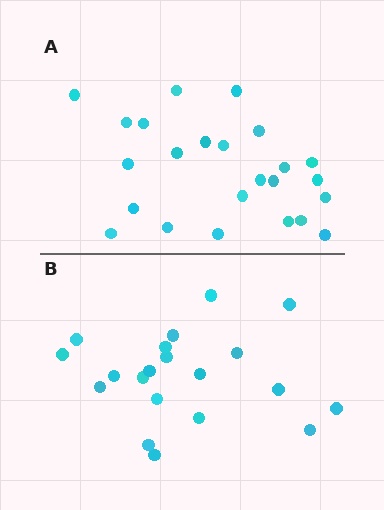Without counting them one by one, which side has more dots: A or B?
Region A (the top region) has more dots.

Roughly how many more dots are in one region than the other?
Region A has about 4 more dots than region B.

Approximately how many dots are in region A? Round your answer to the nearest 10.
About 20 dots. (The exact count is 24, which rounds to 20.)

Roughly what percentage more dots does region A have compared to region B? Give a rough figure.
About 20% more.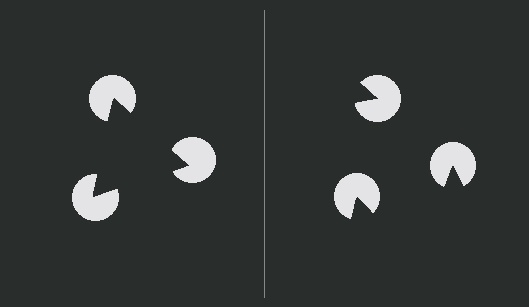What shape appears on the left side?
An illusory triangle.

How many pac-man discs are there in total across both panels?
6 — 3 on each side.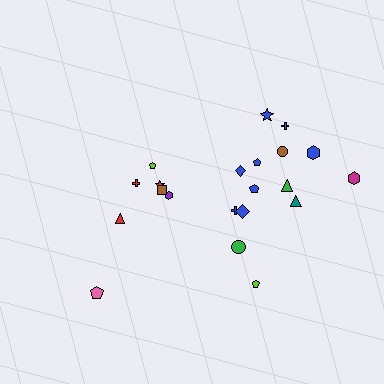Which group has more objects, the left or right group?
The right group.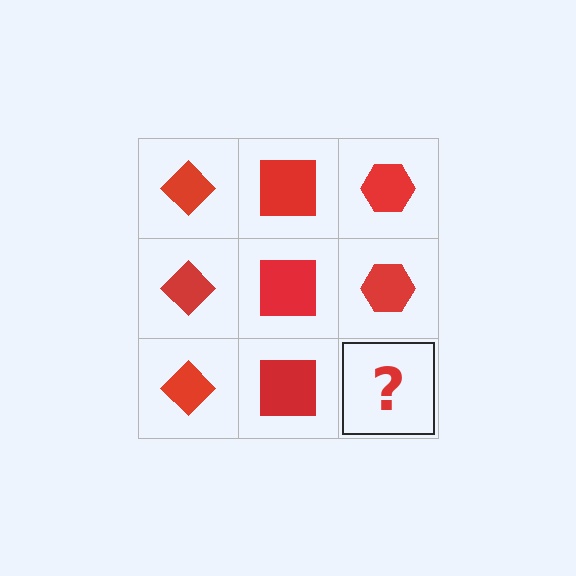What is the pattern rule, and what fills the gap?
The rule is that each column has a consistent shape. The gap should be filled with a red hexagon.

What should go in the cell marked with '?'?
The missing cell should contain a red hexagon.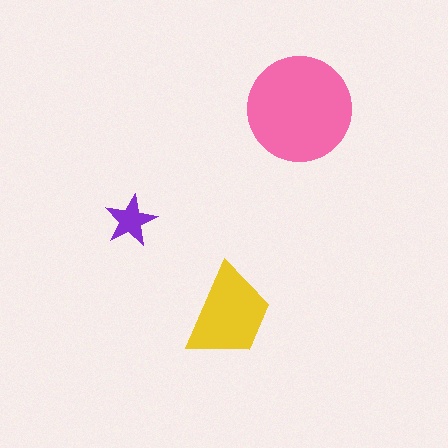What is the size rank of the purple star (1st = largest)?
3rd.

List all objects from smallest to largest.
The purple star, the yellow trapezoid, the pink circle.